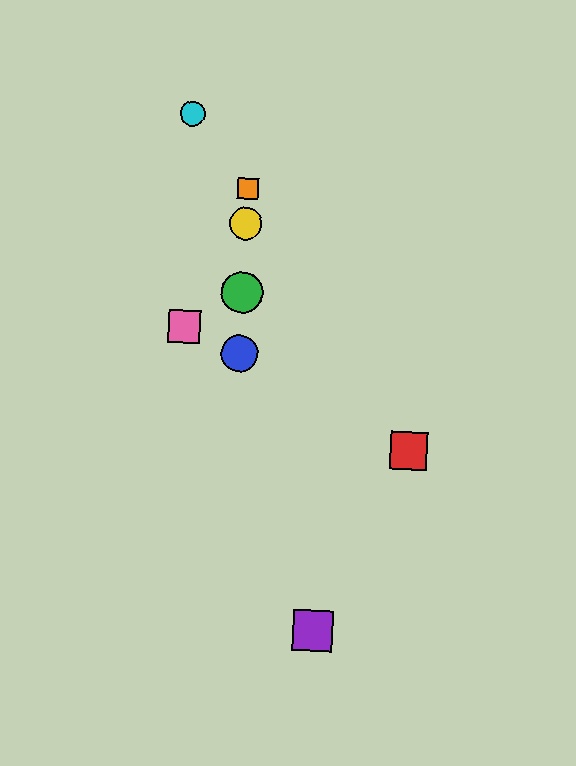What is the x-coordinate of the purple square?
The purple square is at x≈313.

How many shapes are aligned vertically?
4 shapes (the blue circle, the green circle, the yellow circle, the orange square) are aligned vertically.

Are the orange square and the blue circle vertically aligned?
Yes, both are at x≈248.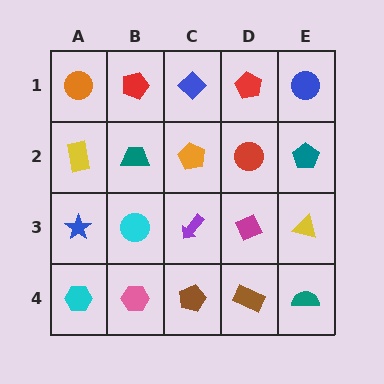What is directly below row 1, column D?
A red circle.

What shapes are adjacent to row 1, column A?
A yellow rectangle (row 2, column A), a red pentagon (row 1, column B).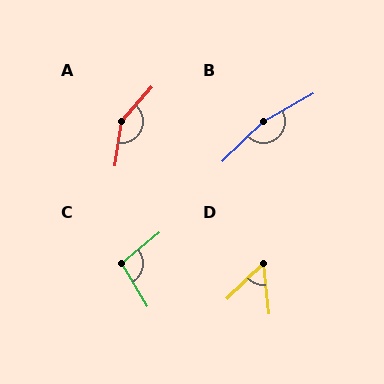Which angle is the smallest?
D, at approximately 53 degrees.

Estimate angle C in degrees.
Approximately 99 degrees.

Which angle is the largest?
B, at approximately 165 degrees.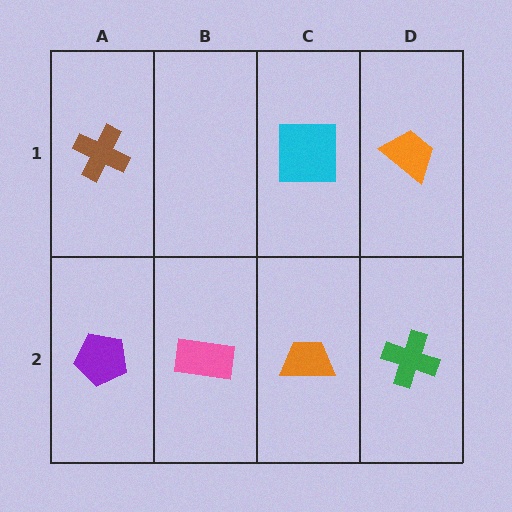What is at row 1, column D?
An orange trapezoid.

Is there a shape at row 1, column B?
No, that cell is empty.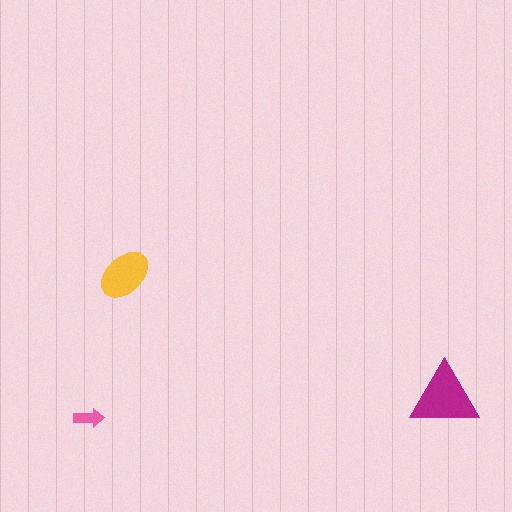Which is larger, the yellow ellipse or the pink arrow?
The yellow ellipse.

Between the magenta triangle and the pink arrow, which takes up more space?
The magenta triangle.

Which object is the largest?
The magenta triangle.